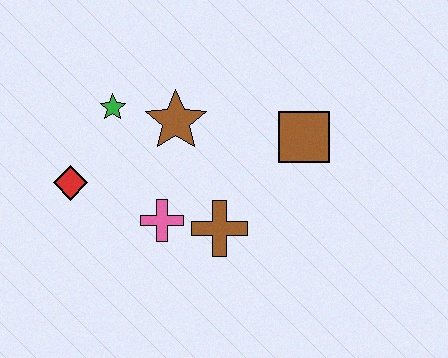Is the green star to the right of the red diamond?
Yes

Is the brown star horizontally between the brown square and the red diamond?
Yes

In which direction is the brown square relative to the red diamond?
The brown square is to the right of the red diamond.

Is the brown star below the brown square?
No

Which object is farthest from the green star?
The brown square is farthest from the green star.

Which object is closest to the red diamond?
The green star is closest to the red diamond.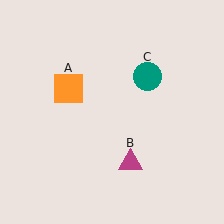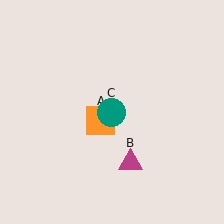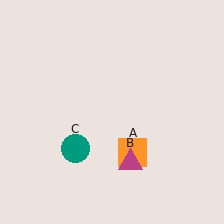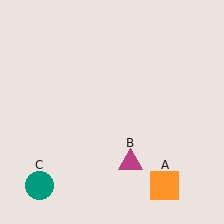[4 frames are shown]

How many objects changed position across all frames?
2 objects changed position: orange square (object A), teal circle (object C).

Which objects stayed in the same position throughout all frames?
Magenta triangle (object B) remained stationary.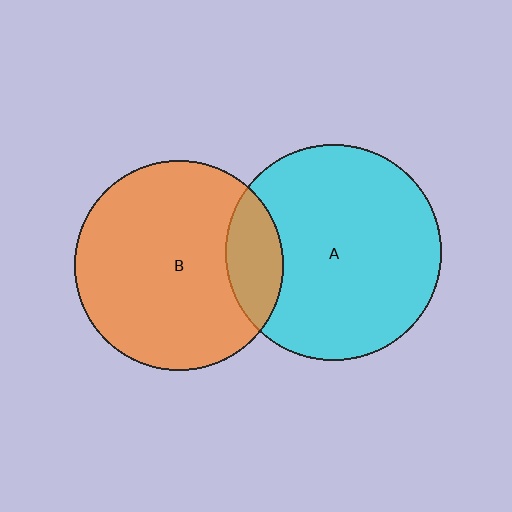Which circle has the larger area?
Circle A (cyan).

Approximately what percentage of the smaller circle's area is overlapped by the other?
Approximately 15%.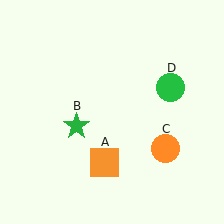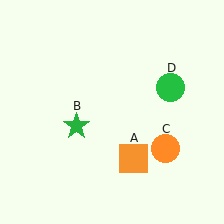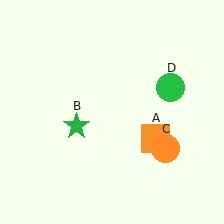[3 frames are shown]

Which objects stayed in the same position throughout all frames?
Green star (object B) and orange circle (object C) and green circle (object D) remained stationary.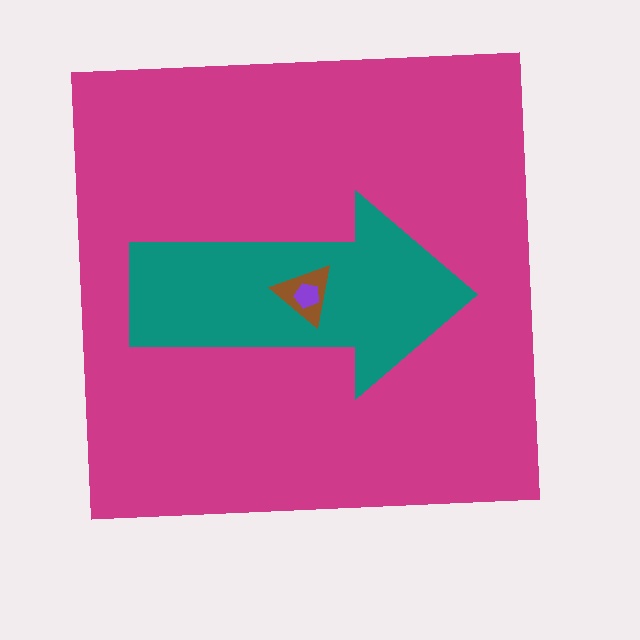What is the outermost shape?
The magenta square.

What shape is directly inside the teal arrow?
The brown triangle.